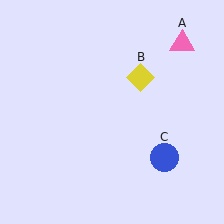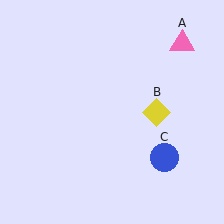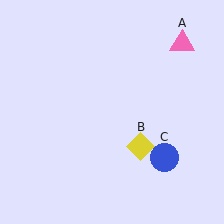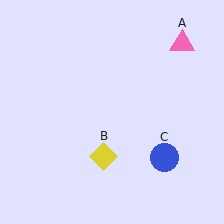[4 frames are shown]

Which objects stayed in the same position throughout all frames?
Pink triangle (object A) and blue circle (object C) remained stationary.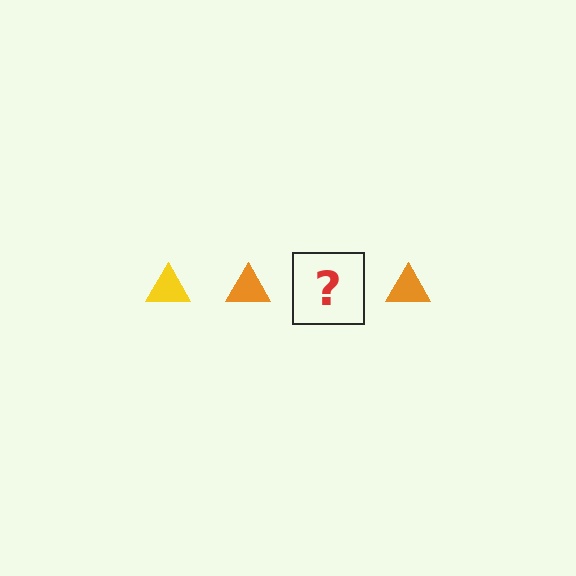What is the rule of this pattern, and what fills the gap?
The rule is that the pattern cycles through yellow, orange triangles. The gap should be filled with a yellow triangle.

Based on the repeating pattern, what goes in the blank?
The blank should be a yellow triangle.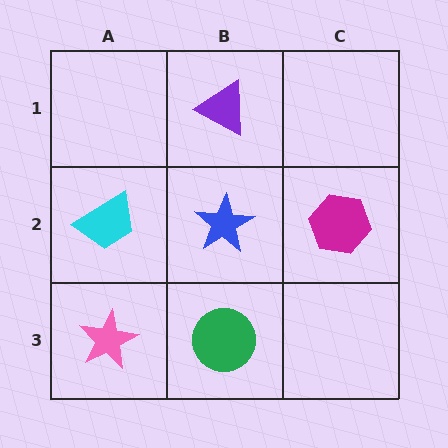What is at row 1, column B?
A purple triangle.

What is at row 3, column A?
A pink star.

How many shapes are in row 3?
2 shapes.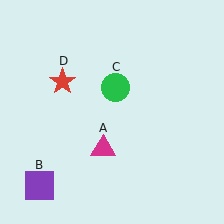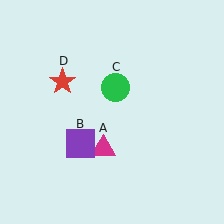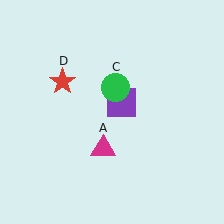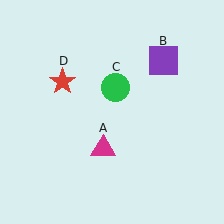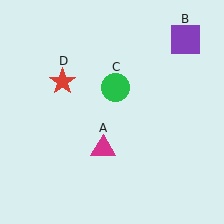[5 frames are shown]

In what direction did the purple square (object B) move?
The purple square (object B) moved up and to the right.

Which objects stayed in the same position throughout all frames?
Magenta triangle (object A) and green circle (object C) and red star (object D) remained stationary.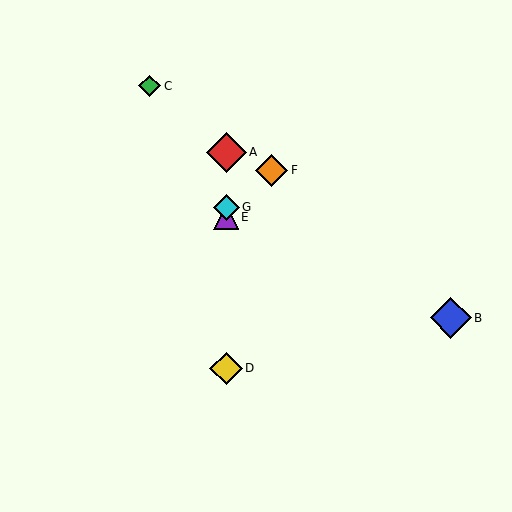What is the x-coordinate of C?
Object C is at x≈150.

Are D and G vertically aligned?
Yes, both are at x≈226.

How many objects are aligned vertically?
4 objects (A, D, E, G) are aligned vertically.